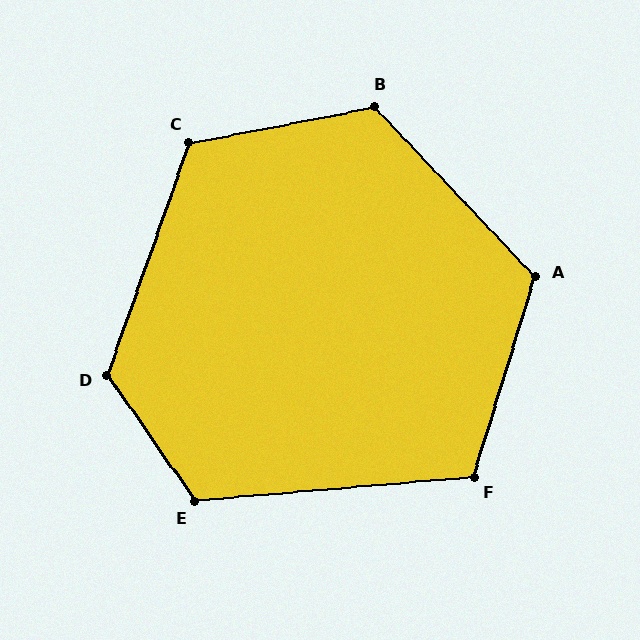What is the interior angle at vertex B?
Approximately 122 degrees (obtuse).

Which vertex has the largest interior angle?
D, at approximately 126 degrees.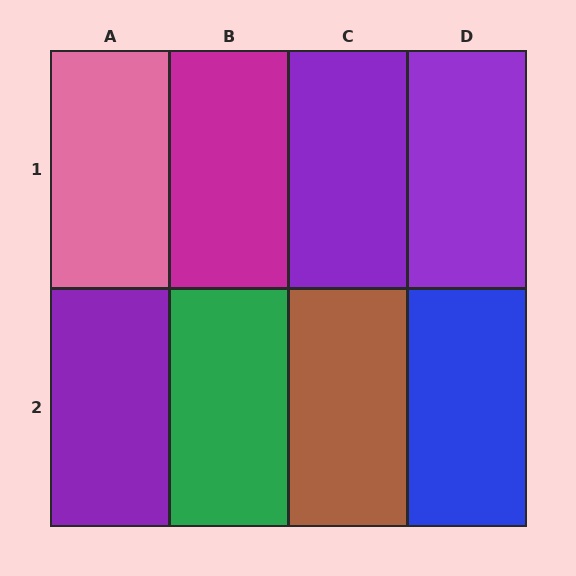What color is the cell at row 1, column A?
Pink.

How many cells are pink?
1 cell is pink.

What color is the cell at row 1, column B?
Magenta.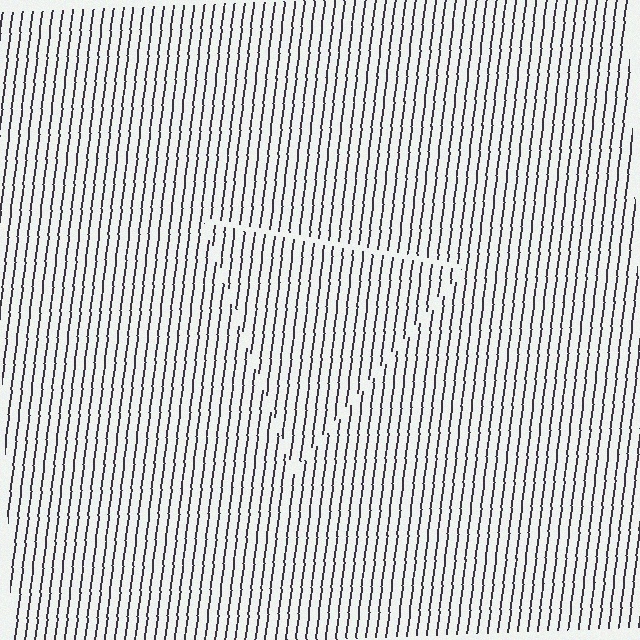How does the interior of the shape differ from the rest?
The interior of the shape contains the same grating, shifted by half a period — the contour is defined by the phase discontinuity where line-ends from the inner and outer gratings abut.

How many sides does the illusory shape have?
3 sides — the line-ends trace a triangle.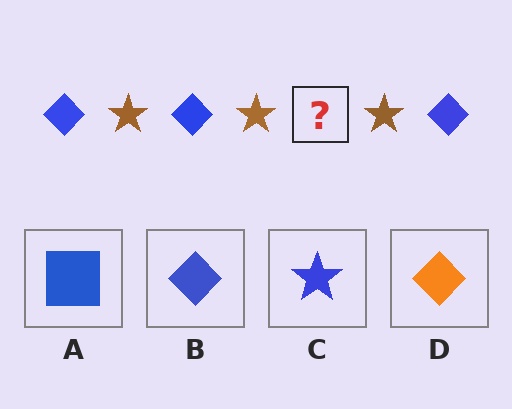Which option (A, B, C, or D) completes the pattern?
B.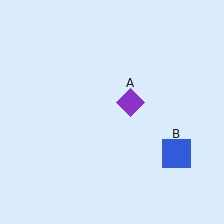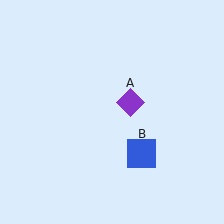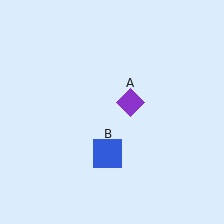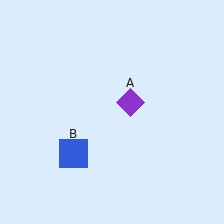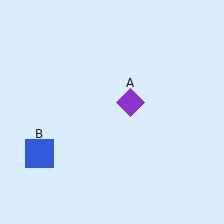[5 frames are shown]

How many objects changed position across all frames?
1 object changed position: blue square (object B).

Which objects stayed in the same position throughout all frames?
Purple diamond (object A) remained stationary.